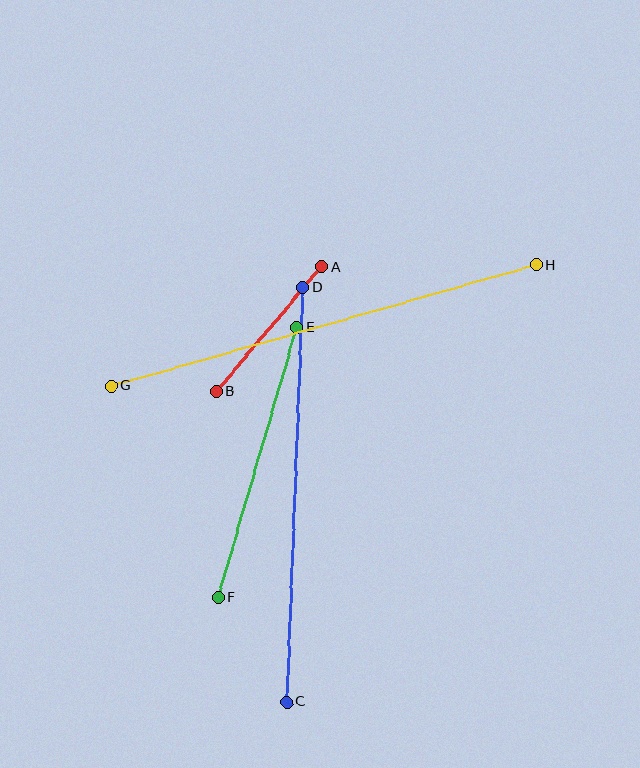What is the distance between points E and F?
The distance is approximately 281 pixels.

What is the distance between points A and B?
The distance is approximately 163 pixels.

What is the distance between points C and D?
The distance is approximately 415 pixels.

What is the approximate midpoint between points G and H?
The midpoint is at approximately (324, 325) pixels.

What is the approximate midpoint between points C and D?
The midpoint is at approximately (295, 495) pixels.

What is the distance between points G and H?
The distance is approximately 442 pixels.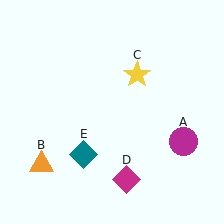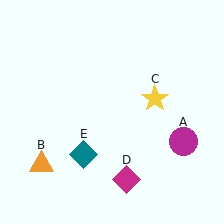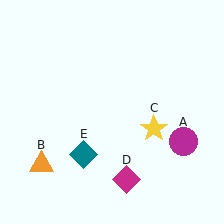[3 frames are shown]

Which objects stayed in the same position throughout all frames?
Magenta circle (object A) and orange triangle (object B) and magenta diamond (object D) and teal diamond (object E) remained stationary.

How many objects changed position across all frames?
1 object changed position: yellow star (object C).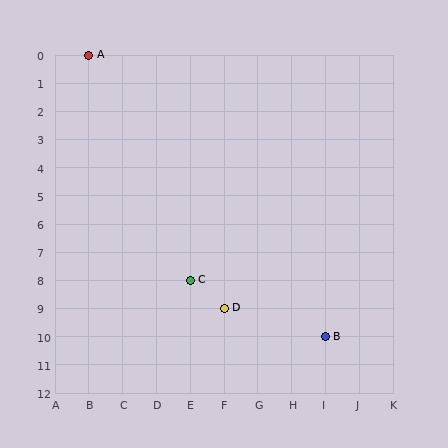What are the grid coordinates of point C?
Point C is at grid coordinates (E, 8).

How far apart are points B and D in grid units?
Points B and D are 3 columns and 1 row apart (about 3.2 grid units diagonally).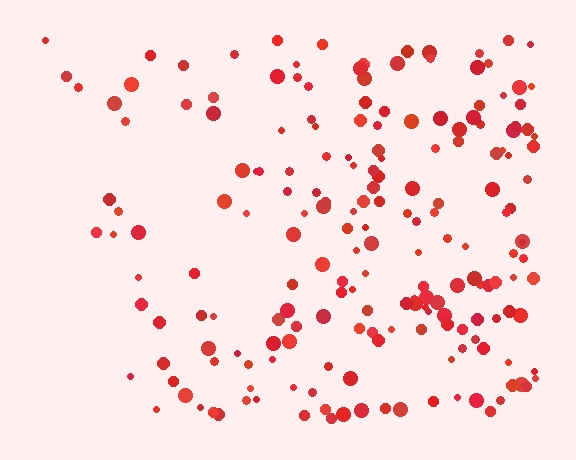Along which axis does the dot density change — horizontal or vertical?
Horizontal.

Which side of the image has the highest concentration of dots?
The right.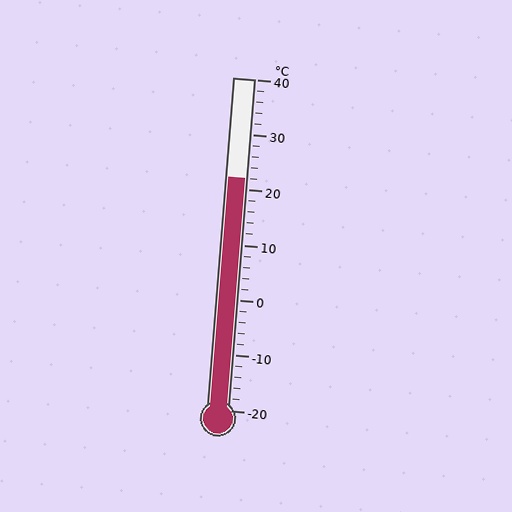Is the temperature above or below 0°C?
The temperature is above 0°C.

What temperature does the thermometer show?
The thermometer shows approximately 22°C.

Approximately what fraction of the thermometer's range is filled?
The thermometer is filled to approximately 70% of its range.